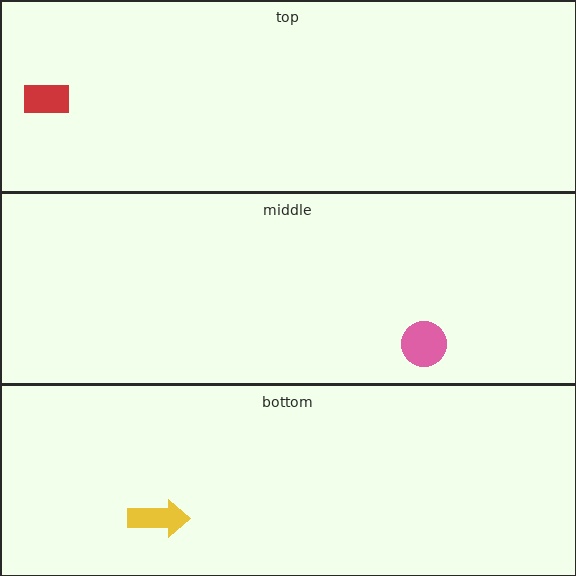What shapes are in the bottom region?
The yellow arrow.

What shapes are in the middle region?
The pink circle.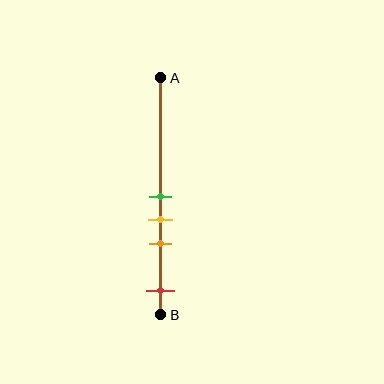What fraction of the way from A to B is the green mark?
The green mark is approximately 50% (0.5) of the way from A to B.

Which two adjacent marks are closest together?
The green and yellow marks are the closest adjacent pair.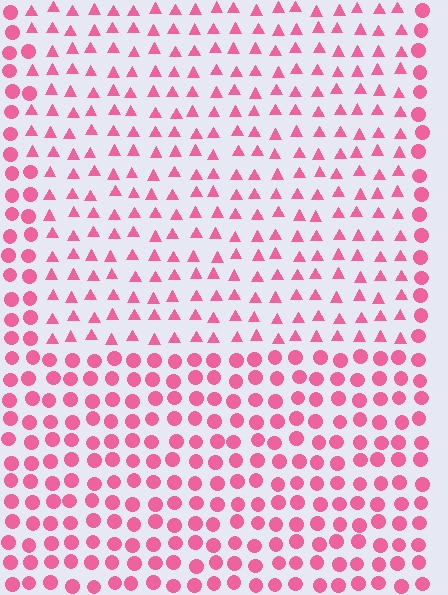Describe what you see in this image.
The image is filled with small pink elements arranged in a uniform grid. A rectangle-shaped region contains triangles, while the surrounding area contains circles. The boundary is defined purely by the change in element shape.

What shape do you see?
I see a rectangle.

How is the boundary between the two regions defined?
The boundary is defined by a change in element shape: triangles inside vs. circles outside. All elements share the same color and spacing.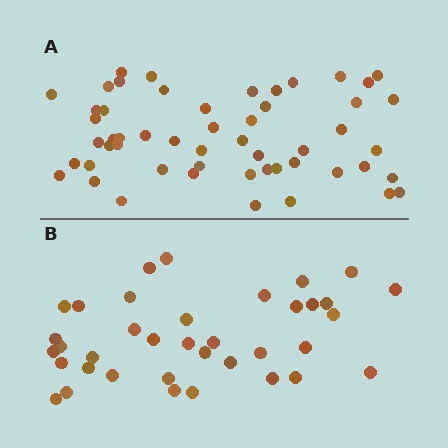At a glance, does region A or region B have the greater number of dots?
Region A (the top region) has more dots.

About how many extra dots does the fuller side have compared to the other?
Region A has approximately 15 more dots than region B.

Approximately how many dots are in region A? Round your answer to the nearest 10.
About 50 dots. (The exact count is 53, which rounds to 50.)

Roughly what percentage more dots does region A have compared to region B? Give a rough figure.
About 45% more.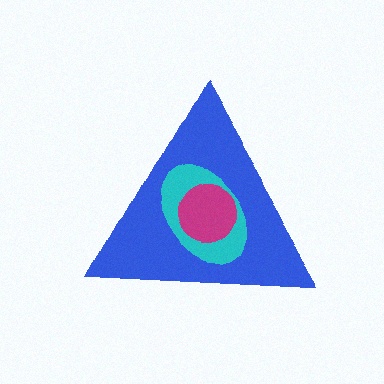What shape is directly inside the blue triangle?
The cyan ellipse.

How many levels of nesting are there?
3.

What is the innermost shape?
The magenta circle.